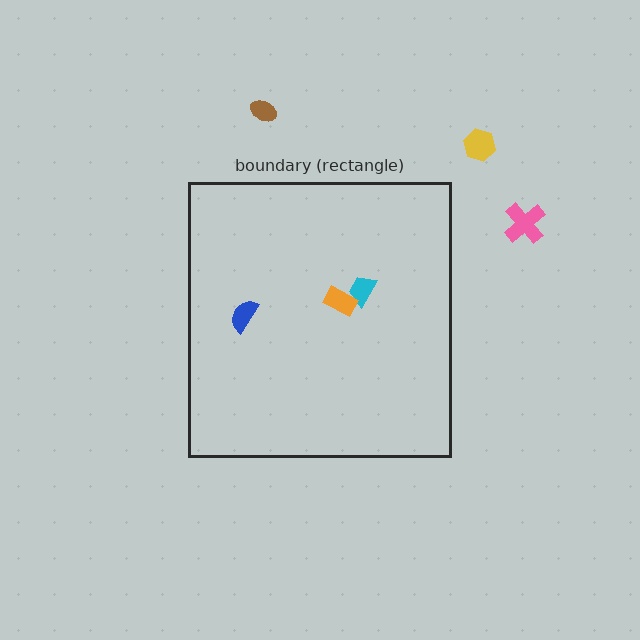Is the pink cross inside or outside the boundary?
Outside.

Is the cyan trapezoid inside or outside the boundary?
Inside.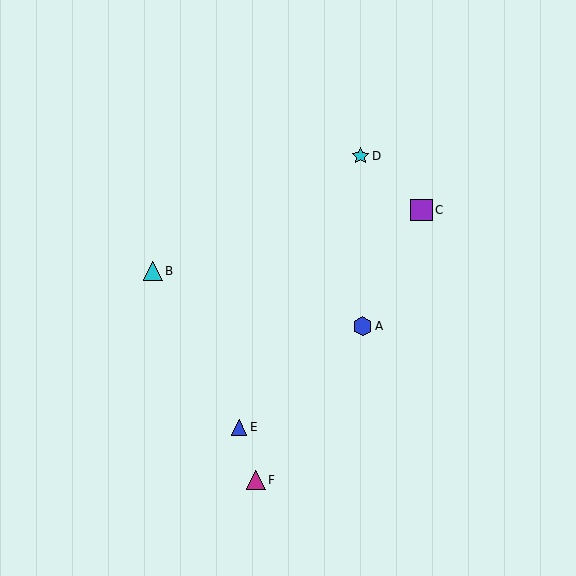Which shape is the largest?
The purple square (labeled C) is the largest.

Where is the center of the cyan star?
The center of the cyan star is at (361, 156).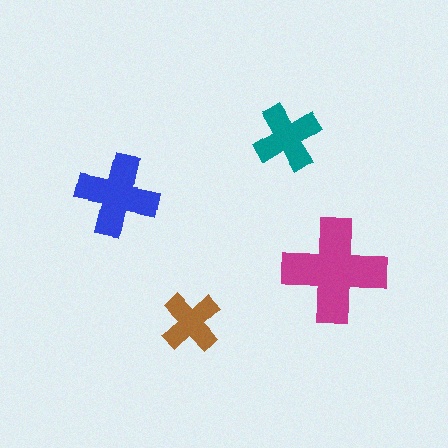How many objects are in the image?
There are 4 objects in the image.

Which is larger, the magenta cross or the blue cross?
The magenta one.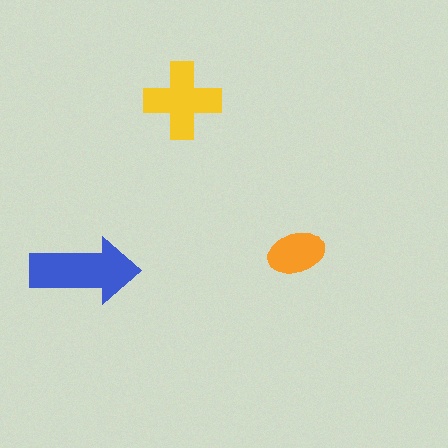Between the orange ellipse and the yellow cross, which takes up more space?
The yellow cross.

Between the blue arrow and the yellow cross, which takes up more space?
The blue arrow.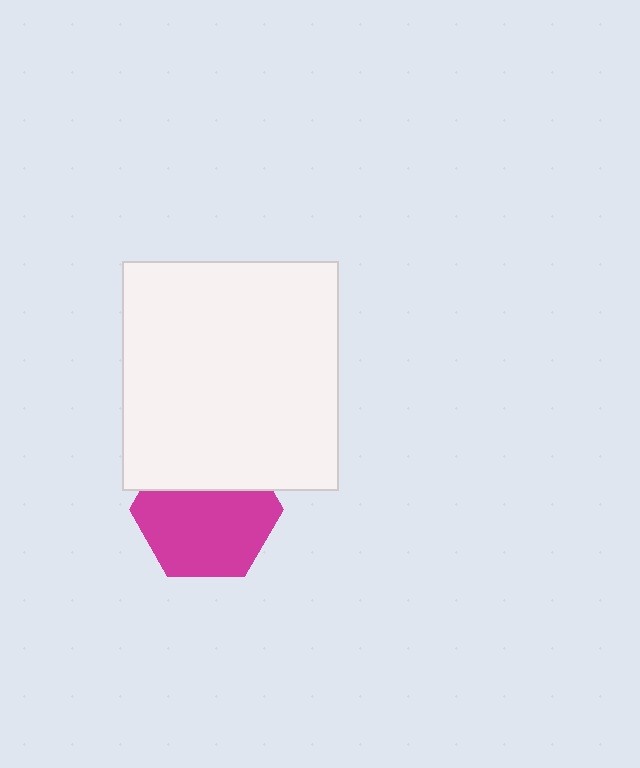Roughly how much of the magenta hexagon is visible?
Most of it is visible (roughly 67%).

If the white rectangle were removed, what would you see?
You would see the complete magenta hexagon.